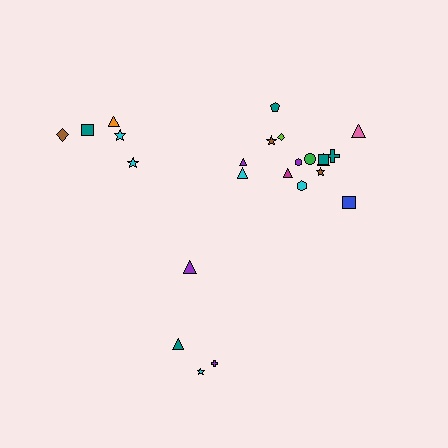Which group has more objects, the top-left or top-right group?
The top-right group.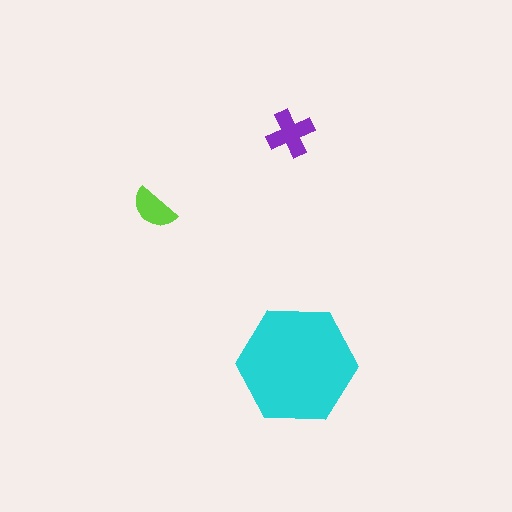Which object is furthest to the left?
The lime semicircle is leftmost.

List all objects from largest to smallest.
The cyan hexagon, the purple cross, the lime semicircle.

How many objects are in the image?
There are 3 objects in the image.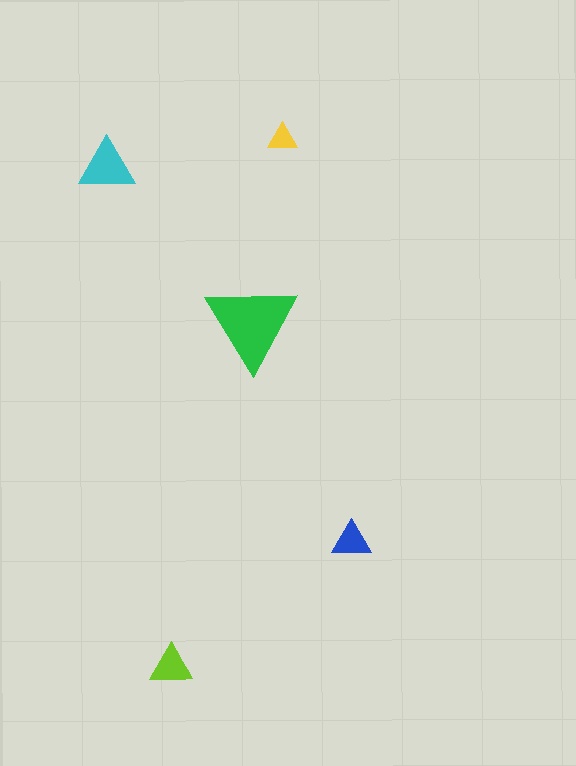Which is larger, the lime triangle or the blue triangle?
The lime one.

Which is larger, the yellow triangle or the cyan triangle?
The cyan one.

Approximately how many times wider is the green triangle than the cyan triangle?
About 1.5 times wider.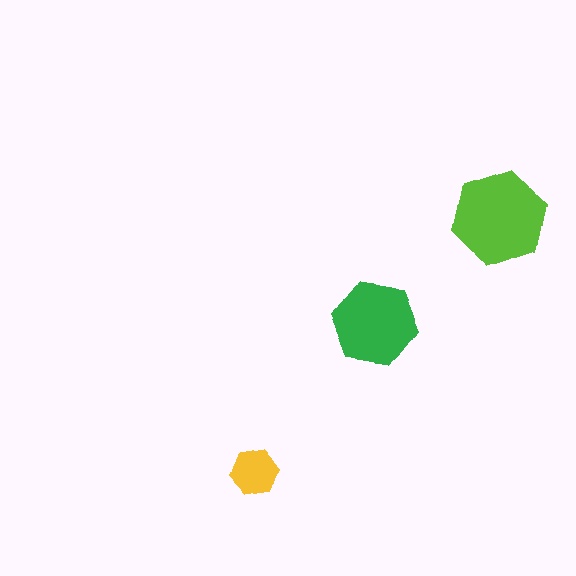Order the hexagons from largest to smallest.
the lime one, the green one, the yellow one.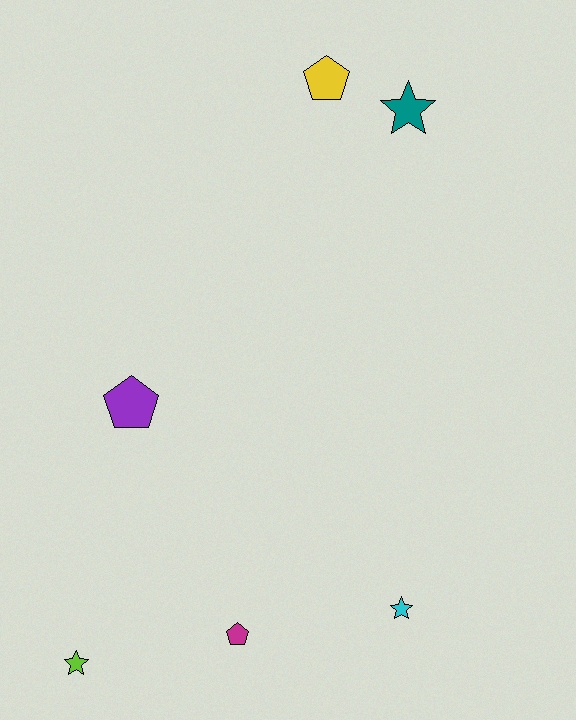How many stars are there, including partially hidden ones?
There are 3 stars.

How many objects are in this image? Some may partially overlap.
There are 6 objects.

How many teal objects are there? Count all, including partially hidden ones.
There is 1 teal object.